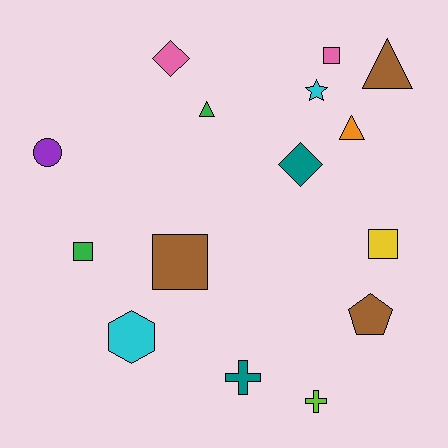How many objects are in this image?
There are 15 objects.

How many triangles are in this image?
There are 3 triangles.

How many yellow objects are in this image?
There is 1 yellow object.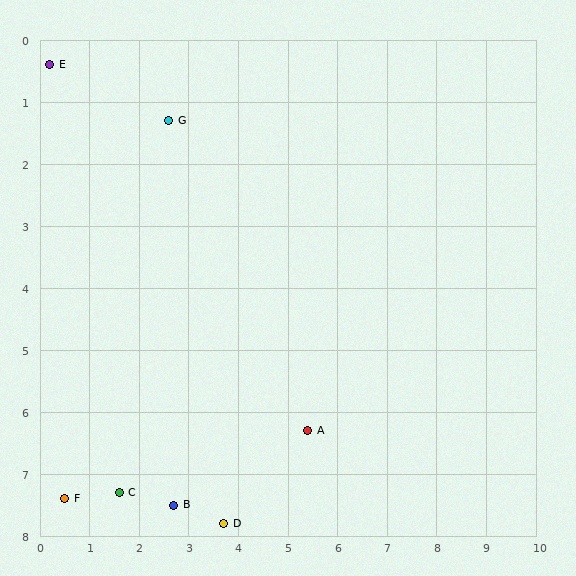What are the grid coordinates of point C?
Point C is at approximately (1.6, 7.3).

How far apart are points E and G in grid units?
Points E and G are about 2.6 grid units apart.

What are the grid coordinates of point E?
Point E is at approximately (0.2, 0.4).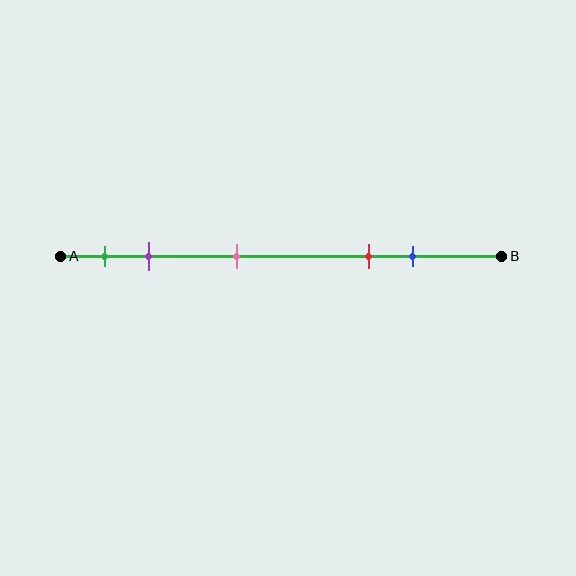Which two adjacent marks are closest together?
The green and purple marks are the closest adjacent pair.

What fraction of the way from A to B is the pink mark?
The pink mark is approximately 40% (0.4) of the way from A to B.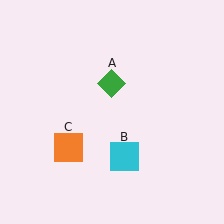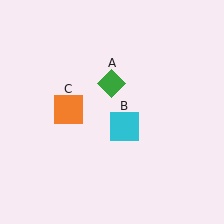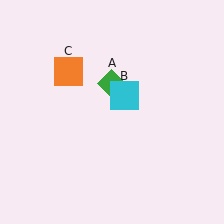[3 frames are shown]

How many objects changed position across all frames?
2 objects changed position: cyan square (object B), orange square (object C).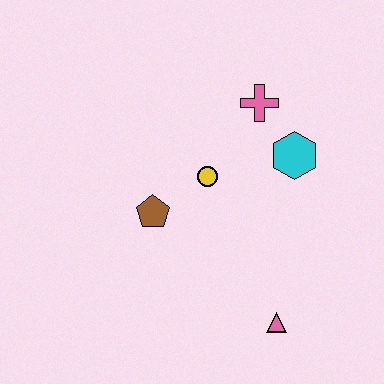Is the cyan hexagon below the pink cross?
Yes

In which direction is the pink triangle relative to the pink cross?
The pink triangle is below the pink cross.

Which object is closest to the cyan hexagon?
The pink cross is closest to the cyan hexagon.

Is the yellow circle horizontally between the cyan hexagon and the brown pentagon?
Yes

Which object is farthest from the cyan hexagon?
The pink triangle is farthest from the cyan hexagon.